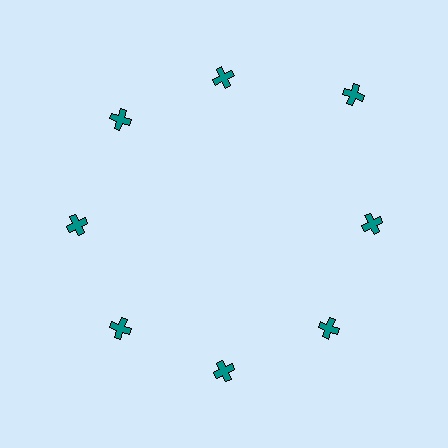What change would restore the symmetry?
The symmetry would be restored by moving it inward, back onto the ring so that all 8 crosses sit at equal angles and equal distance from the center.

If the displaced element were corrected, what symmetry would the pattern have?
It would have 8-fold rotational symmetry — the pattern would map onto itself every 45 degrees.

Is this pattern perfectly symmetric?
No. The 8 teal crosses are arranged in a ring, but one element near the 2 o'clock position is pushed outward from the center, breaking the 8-fold rotational symmetry.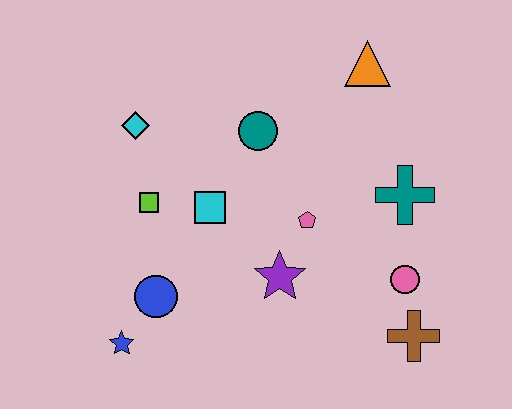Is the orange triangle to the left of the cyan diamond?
No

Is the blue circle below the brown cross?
No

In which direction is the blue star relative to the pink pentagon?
The blue star is to the left of the pink pentagon.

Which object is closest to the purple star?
The pink pentagon is closest to the purple star.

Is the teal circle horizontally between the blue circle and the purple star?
Yes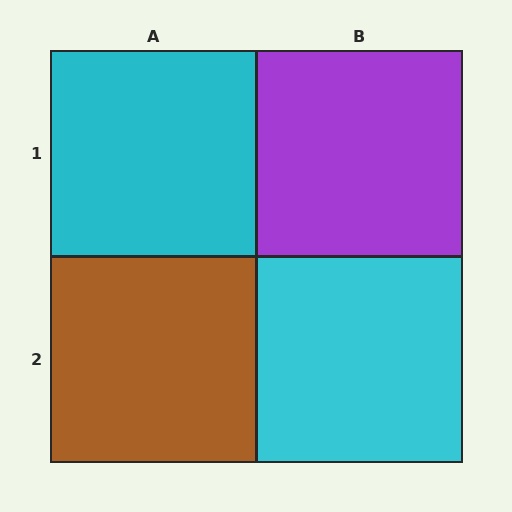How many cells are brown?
1 cell is brown.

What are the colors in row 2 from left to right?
Brown, cyan.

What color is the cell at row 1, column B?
Purple.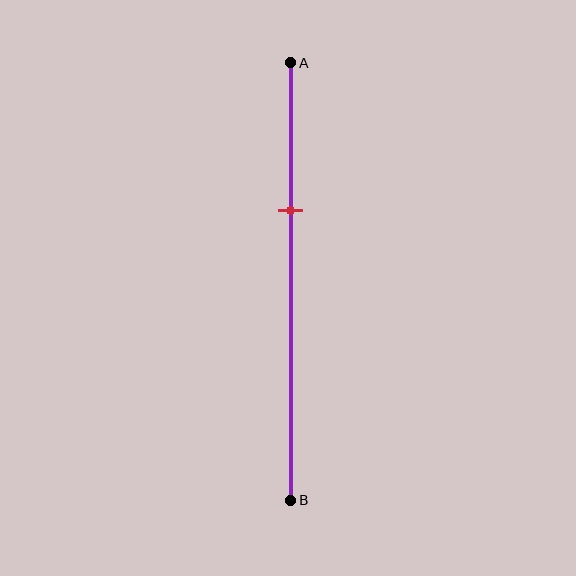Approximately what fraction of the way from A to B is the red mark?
The red mark is approximately 35% of the way from A to B.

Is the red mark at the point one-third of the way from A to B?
Yes, the mark is approximately at the one-third point.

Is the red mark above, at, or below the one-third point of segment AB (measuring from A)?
The red mark is approximately at the one-third point of segment AB.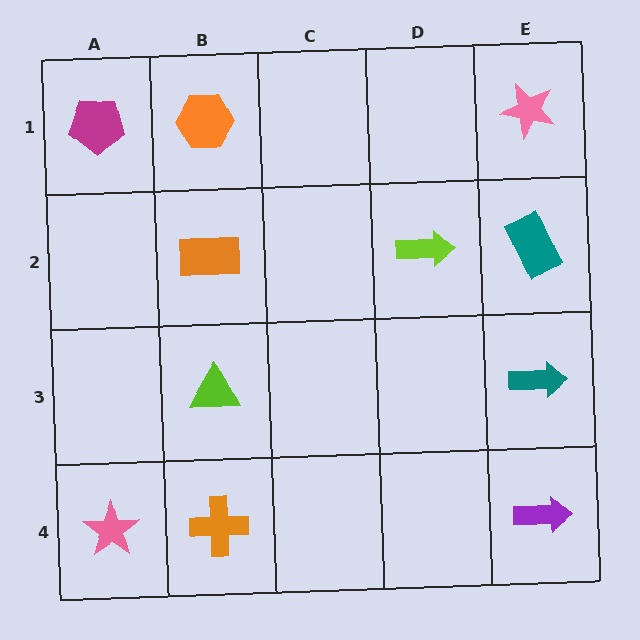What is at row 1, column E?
A pink star.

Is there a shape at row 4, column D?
No, that cell is empty.